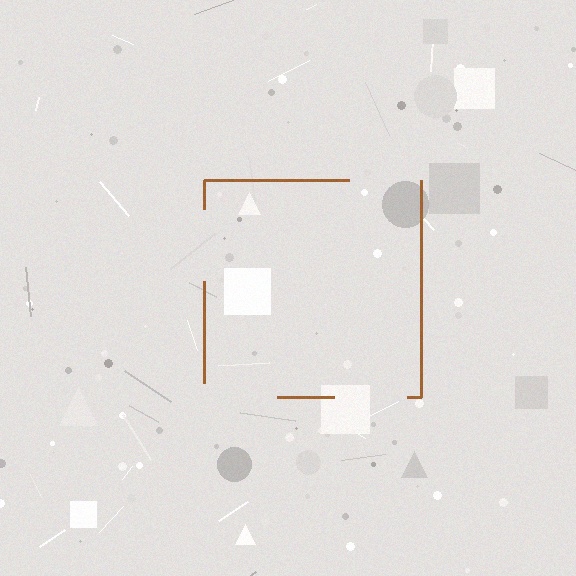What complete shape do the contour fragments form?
The contour fragments form a square.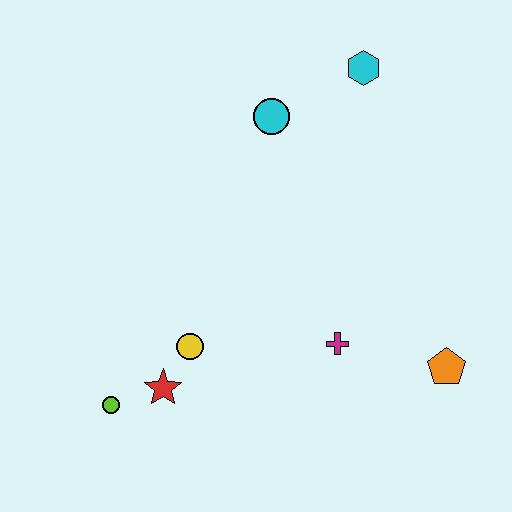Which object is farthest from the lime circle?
The cyan hexagon is farthest from the lime circle.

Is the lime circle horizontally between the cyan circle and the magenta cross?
No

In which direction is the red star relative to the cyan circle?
The red star is below the cyan circle.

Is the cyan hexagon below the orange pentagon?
No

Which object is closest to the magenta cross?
The orange pentagon is closest to the magenta cross.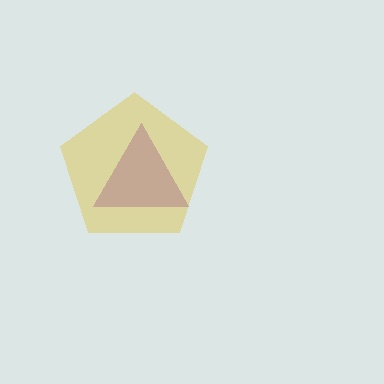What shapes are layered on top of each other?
The layered shapes are: a purple triangle, a yellow pentagon.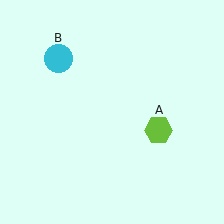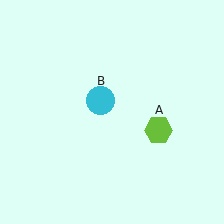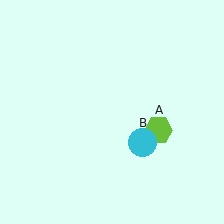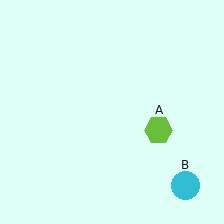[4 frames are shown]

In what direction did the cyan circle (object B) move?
The cyan circle (object B) moved down and to the right.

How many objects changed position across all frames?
1 object changed position: cyan circle (object B).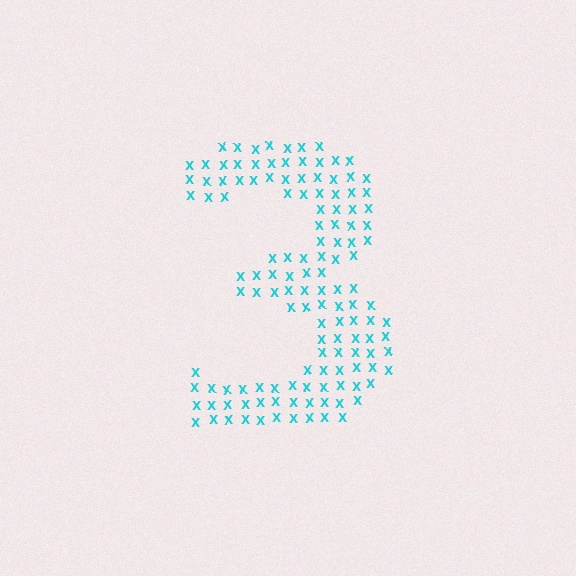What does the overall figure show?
The overall figure shows the digit 3.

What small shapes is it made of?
It is made of small letter X's.